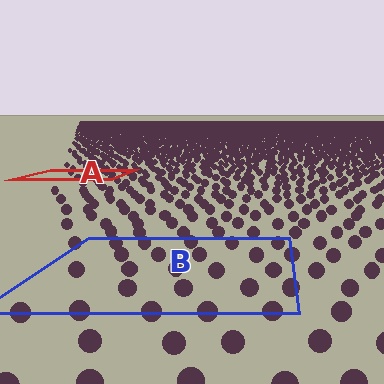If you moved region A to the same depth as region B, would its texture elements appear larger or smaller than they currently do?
They would appear larger. At a closer depth, the same texture elements are projected at a bigger on-screen size.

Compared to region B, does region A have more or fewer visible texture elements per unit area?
Region A has more texture elements per unit area — they are packed more densely because it is farther away.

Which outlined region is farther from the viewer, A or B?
Region A is farther from the viewer — the texture elements inside it appear smaller and more densely packed.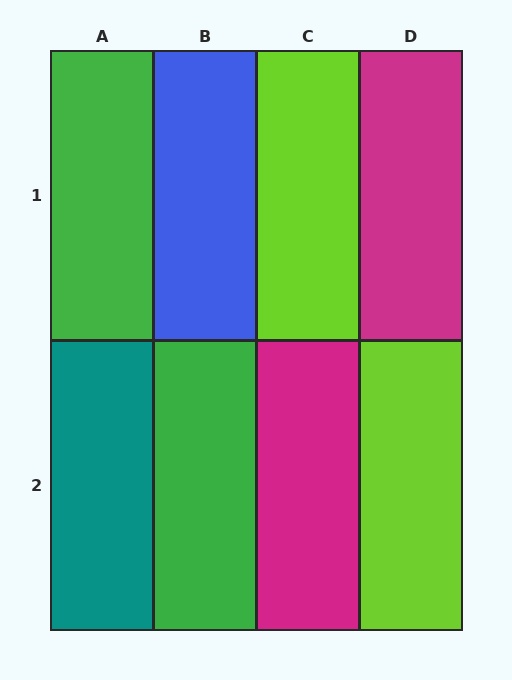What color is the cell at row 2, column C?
Magenta.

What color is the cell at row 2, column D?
Lime.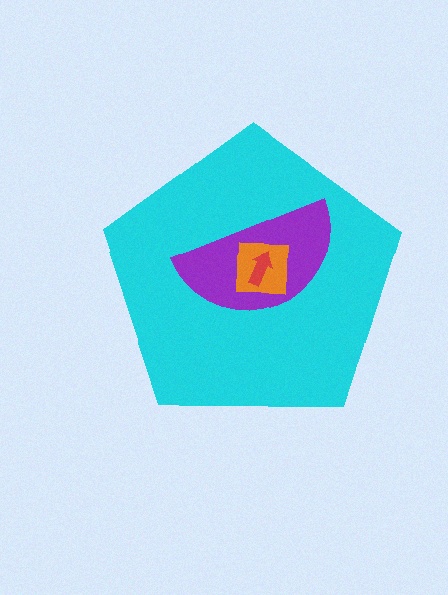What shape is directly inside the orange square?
The red arrow.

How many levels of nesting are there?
4.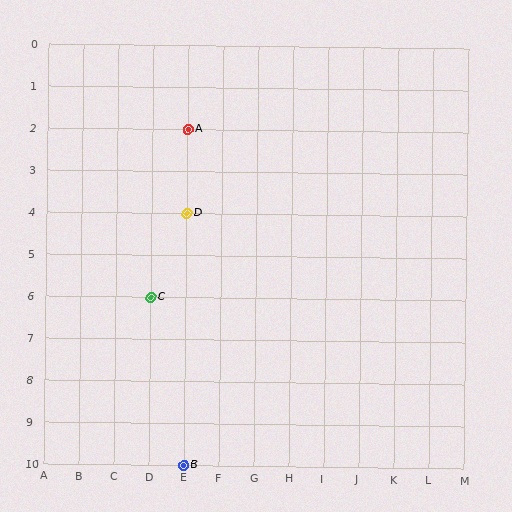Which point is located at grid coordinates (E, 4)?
Point D is at (E, 4).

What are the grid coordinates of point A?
Point A is at grid coordinates (E, 2).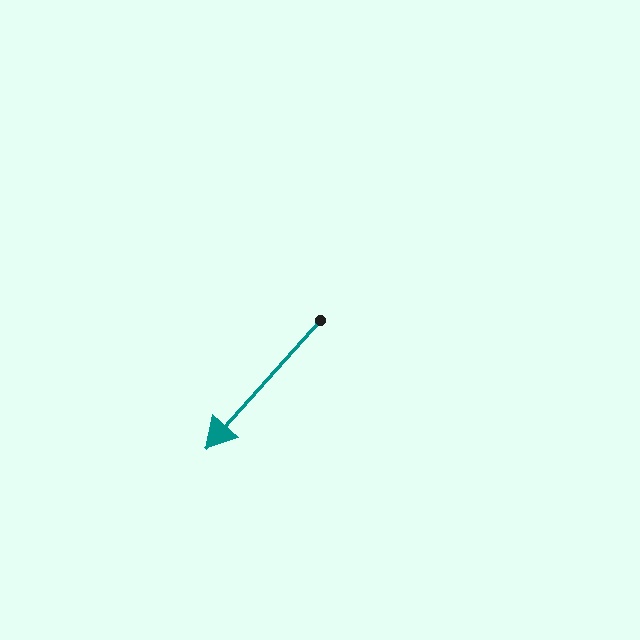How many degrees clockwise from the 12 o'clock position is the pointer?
Approximately 222 degrees.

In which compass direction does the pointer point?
Southwest.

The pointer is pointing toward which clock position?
Roughly 7 o'clock.